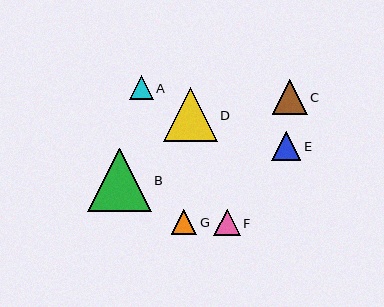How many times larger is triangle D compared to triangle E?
Triangle D is approximately 1.9 times the size of triangle E.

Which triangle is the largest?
Triangle B is the largest with a size of approximately 63 pixels.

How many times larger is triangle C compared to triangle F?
Triangle C is approximately 1.3 times the size of triangle F.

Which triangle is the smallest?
Triangle A is the smallest with a size of approximately 24 pixels.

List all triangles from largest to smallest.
From largest to smallest: B, D, C, E, F, G, A.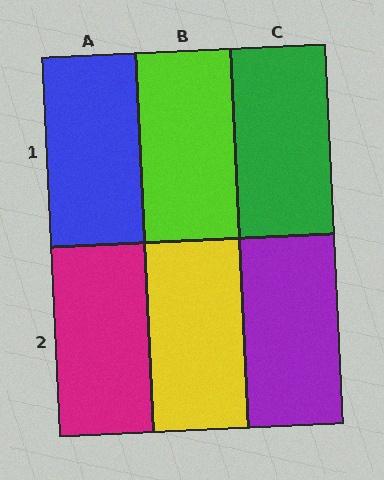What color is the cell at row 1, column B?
Lime.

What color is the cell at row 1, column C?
Green.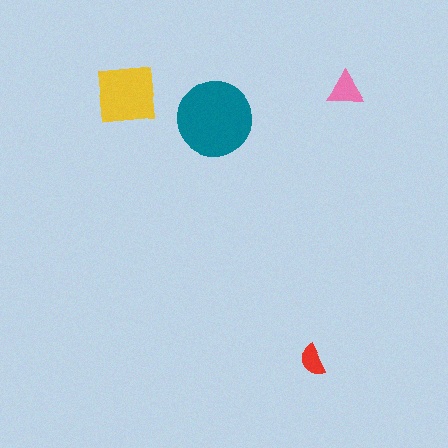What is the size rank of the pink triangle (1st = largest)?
3rd.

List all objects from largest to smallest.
The teal circle, the yellow square, the pink triangle, the red semicircle.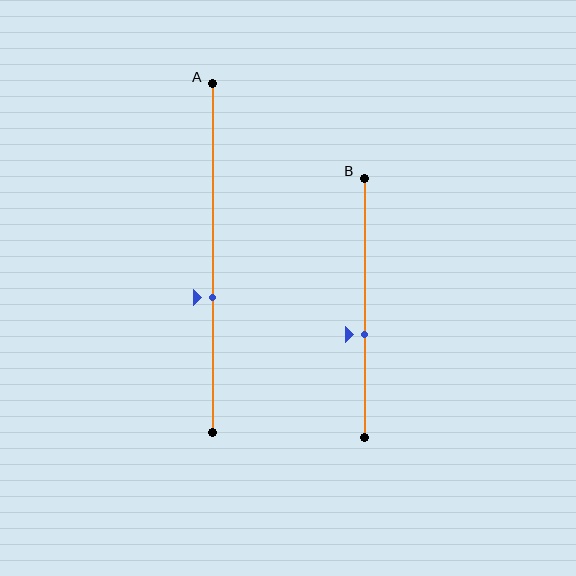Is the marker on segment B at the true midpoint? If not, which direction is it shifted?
No, the marker on segment B is shifted downward by about 10% of the segment length.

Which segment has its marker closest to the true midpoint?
Segment B has its marker closest to the true midpoint.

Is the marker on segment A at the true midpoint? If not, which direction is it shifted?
No, the marker on segment A is shifted downward by about 11% of the segment length.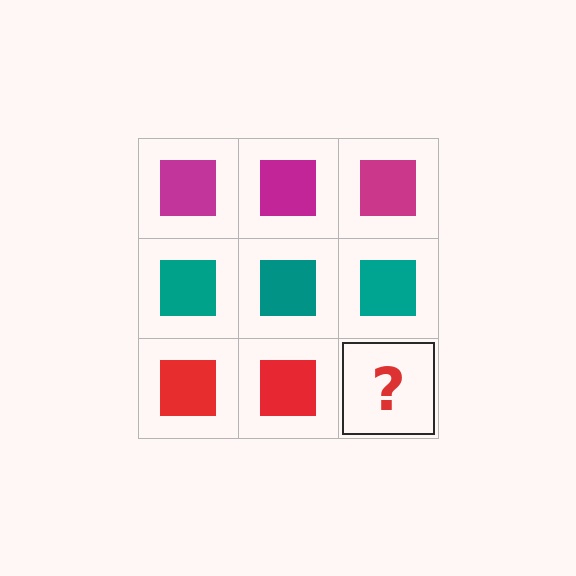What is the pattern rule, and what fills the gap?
The rule is that each row has a consistent color. The gap should be filled with a red square.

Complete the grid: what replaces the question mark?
The question mark should be replaced with a red square.